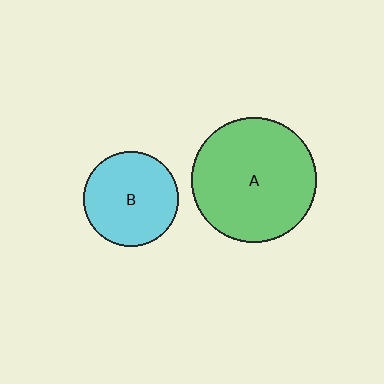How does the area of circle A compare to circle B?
Approximately 1.7 times.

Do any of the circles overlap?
No, none of the circles overlap.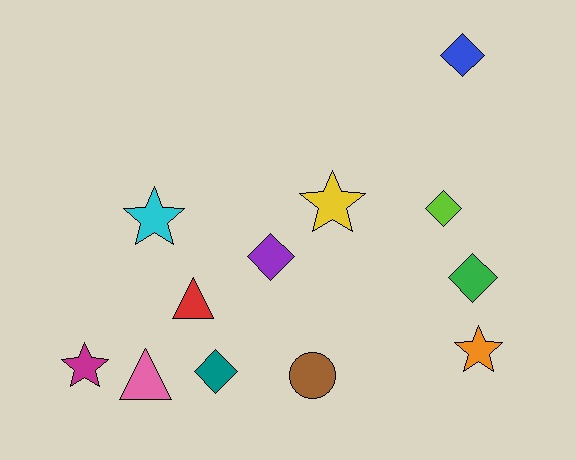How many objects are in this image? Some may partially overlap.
There are 12 objects.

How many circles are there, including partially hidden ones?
There is 1 circle.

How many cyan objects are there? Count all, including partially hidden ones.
There is 1 cyan object.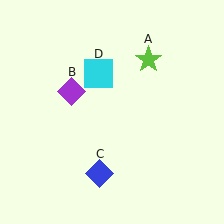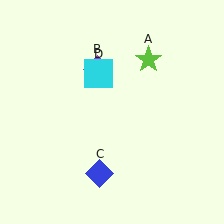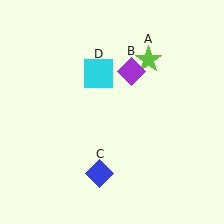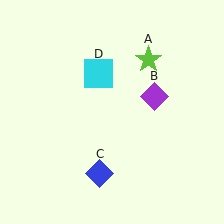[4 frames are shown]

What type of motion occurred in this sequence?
The purple diamond (object B) rotated clockwise around the center of the scene.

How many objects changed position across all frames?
1 object changed position: purple diamond (object B).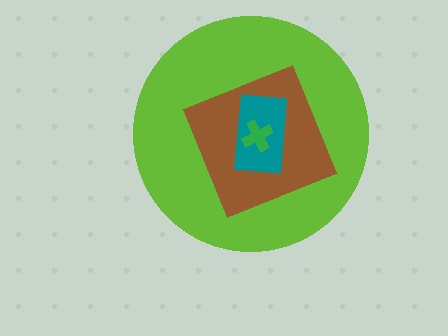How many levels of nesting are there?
4.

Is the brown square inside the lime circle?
Yes.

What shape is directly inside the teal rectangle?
The green cross.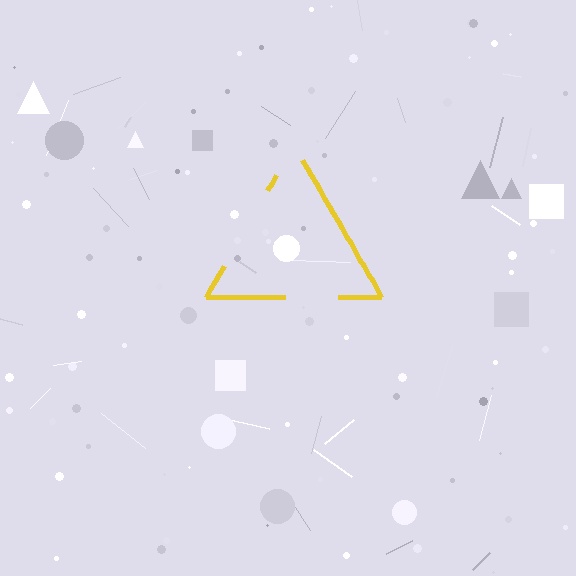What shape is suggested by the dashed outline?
The dashed outline suggests a triangle.